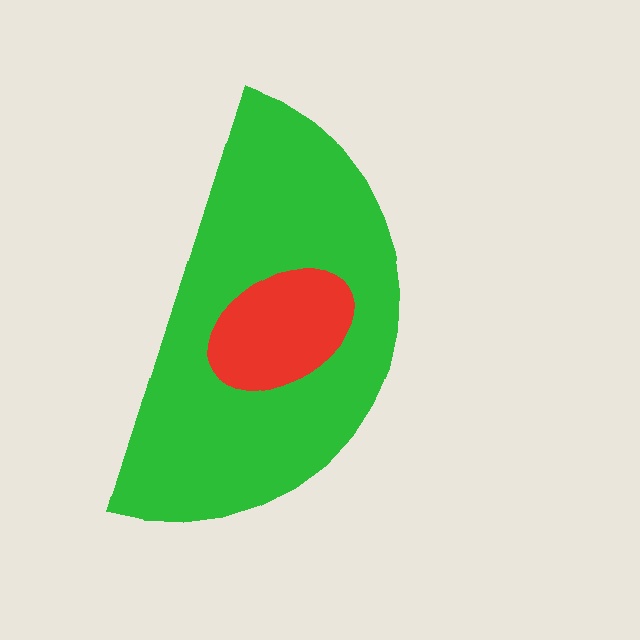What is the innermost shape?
The red ellipse.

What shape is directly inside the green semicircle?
The red ellipse.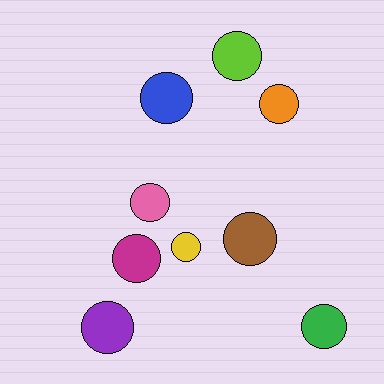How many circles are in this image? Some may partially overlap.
There are 9 circles.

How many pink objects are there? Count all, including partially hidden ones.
There is 1 pink object.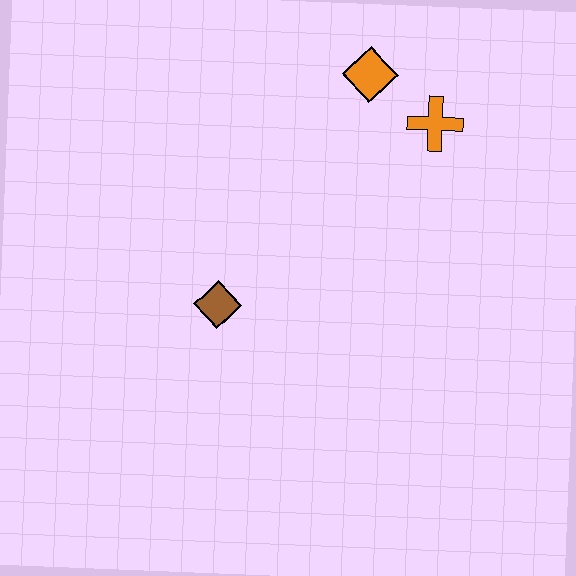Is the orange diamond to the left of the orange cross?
Yes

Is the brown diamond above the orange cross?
No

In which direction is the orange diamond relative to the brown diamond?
The orange diamond is above the brown diamond.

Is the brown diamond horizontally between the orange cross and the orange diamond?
No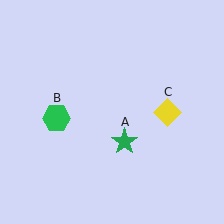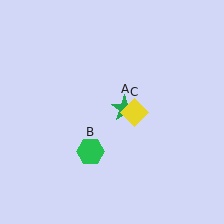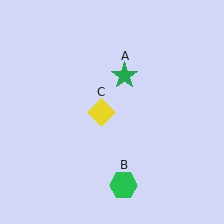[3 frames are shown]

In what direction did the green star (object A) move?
The green star (object A) moved up.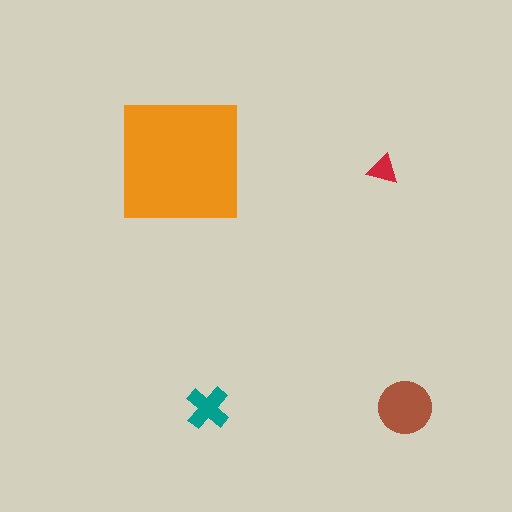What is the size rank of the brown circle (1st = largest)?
2nd.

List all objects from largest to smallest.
The orange square, the brown circle, the teal cross, the red triangle.